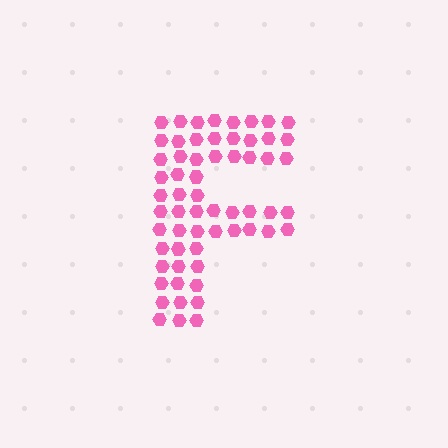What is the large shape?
The large shape is the letter F.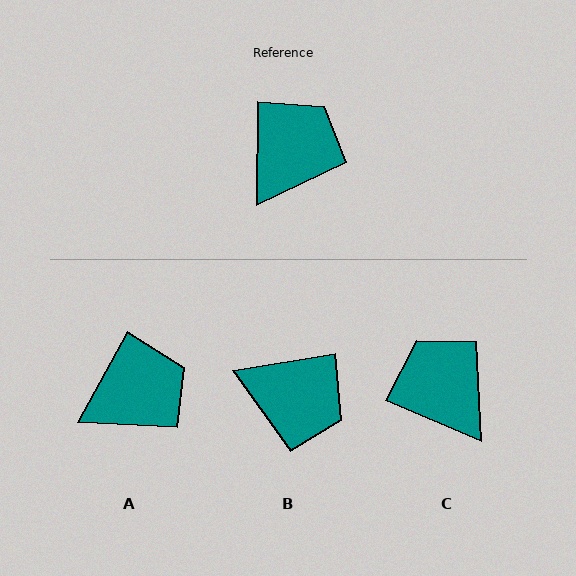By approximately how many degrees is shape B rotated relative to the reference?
Approximately 80 degrees clockwise.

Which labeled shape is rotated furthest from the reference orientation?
B, about 80 degrees away.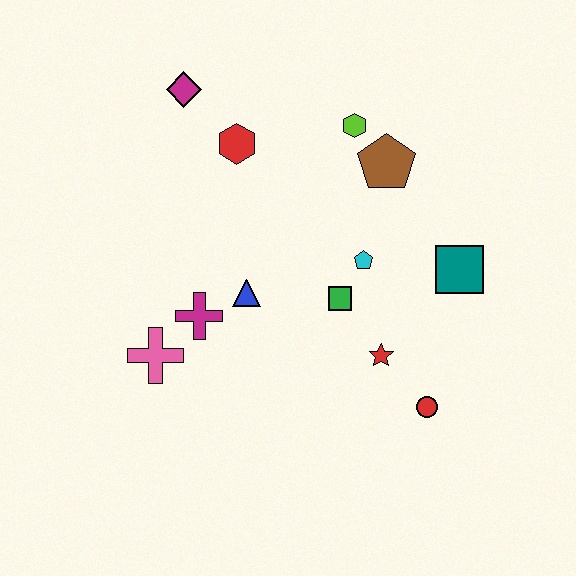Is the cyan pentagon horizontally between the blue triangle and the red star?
Yes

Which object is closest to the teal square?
The cyan pentagon is closest to the teal square.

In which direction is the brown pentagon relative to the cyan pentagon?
The brown pentagon is above the cyan pentagon.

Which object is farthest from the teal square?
The magenta diamond is farthest from the teal square.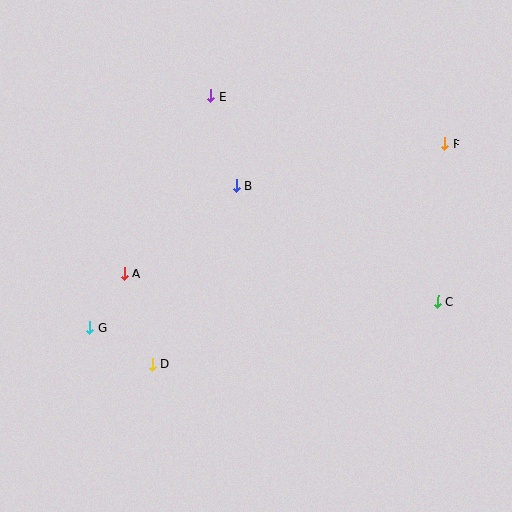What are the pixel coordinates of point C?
Point C is at (438, 302).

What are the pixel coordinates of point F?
Point F is at (445, 144).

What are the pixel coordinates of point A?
Point A is at (124, 274).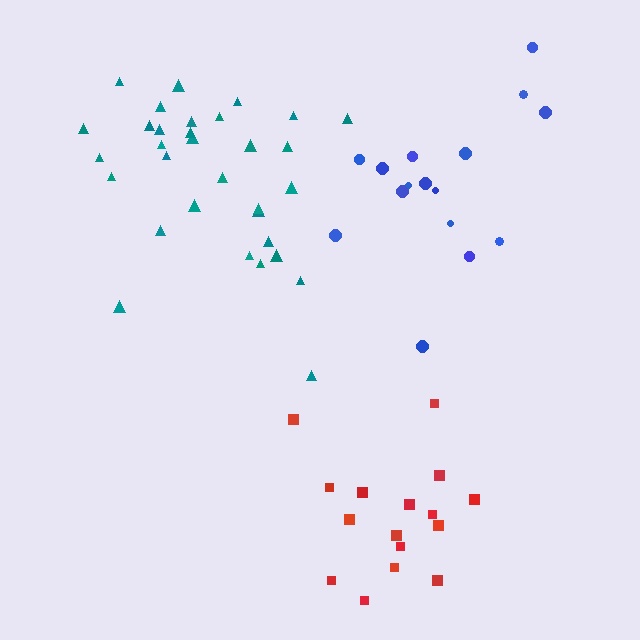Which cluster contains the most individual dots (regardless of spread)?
Teal (32).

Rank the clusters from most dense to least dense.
red, teal, blue.